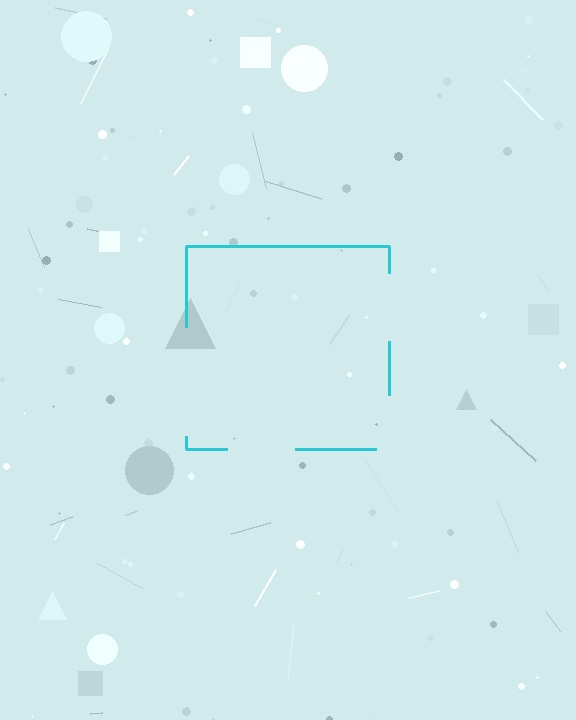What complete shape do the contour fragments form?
The contour fragments form a square.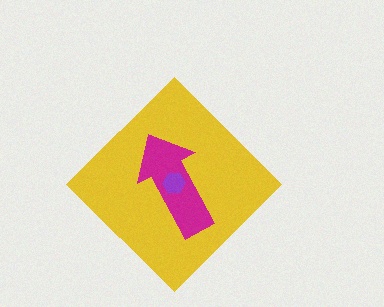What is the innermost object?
The purple hexagon.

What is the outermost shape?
The yellow diamond.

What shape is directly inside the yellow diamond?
The magenta arrow.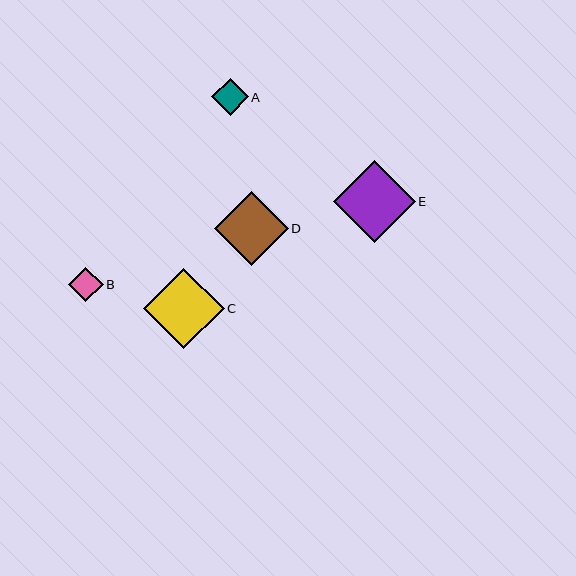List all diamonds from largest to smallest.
From largest to smallest: E, C, D, A, B.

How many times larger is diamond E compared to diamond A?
Diamond E is approximately 2.2 times the size of diamond A.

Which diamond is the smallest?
Diamond B is the smallest with a size of approximately 34 pixels.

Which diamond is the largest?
Diamond E is the largest with a size of approximately 82 pixels.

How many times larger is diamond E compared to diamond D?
Diamond E is approximately 1.1 times the size of diamond D.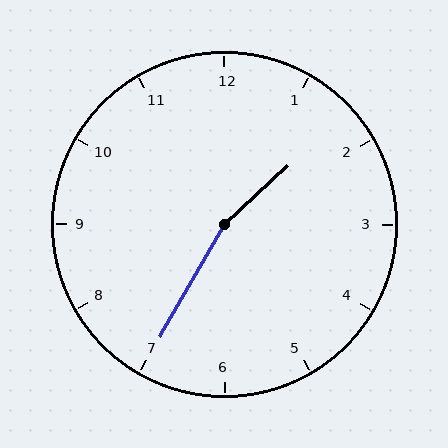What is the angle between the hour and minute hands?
Approximately 162 degrees.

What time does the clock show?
1:35.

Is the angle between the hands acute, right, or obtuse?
It is obtuse.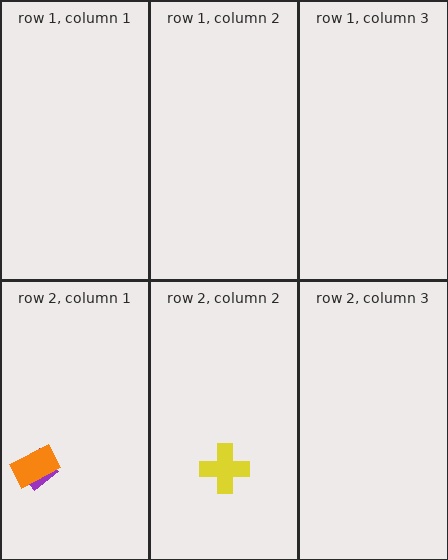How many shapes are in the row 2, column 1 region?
2.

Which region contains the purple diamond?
The row 2, column 1 region.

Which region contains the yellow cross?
The row 2, column 2 region.